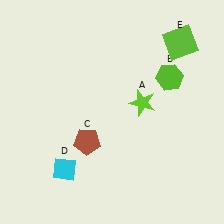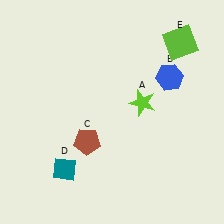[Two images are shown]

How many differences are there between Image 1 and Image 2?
There are 2 differences between the two images.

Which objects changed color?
B changed from lime to blue. D changed from cyan to teal.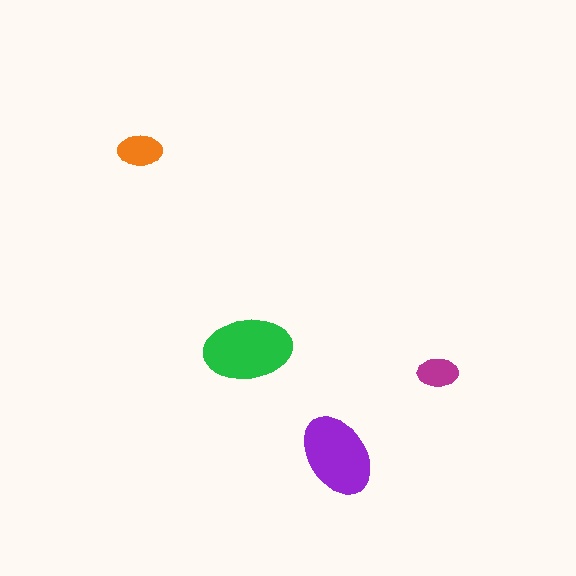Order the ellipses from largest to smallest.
the green one, the purple one, the orange one, the magenta one.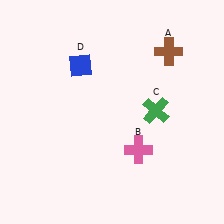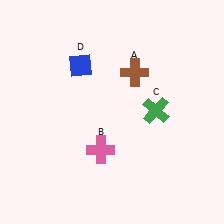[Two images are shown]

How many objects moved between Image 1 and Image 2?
2 objects moved between the two images.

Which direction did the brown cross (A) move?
The brown cross (A) moved left.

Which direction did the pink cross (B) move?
The pink cross (B) moved left.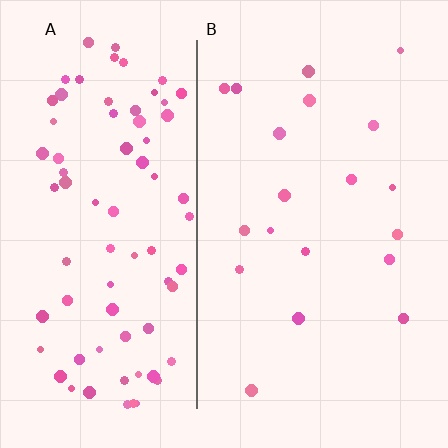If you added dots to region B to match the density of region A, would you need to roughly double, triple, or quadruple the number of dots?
Approximately quadruple.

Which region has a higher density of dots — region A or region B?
A (the left).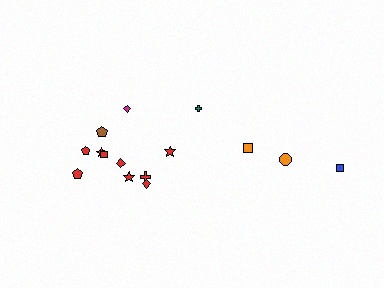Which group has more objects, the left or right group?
The left group.